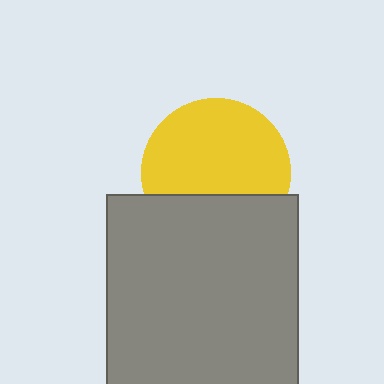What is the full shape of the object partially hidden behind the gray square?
The partially hidden object is a yellow circle.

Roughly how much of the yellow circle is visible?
Most of it is visible (roughly 67%).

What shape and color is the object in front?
The object in front is a gray square.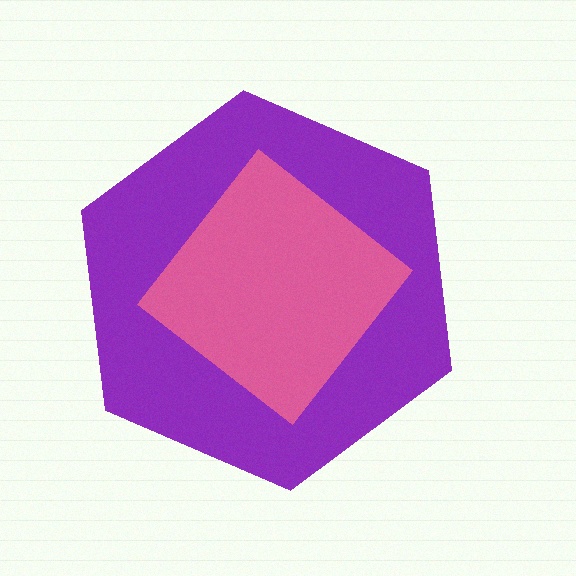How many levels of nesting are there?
2.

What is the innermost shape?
The pink diamond.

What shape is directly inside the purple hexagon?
The pink diamond.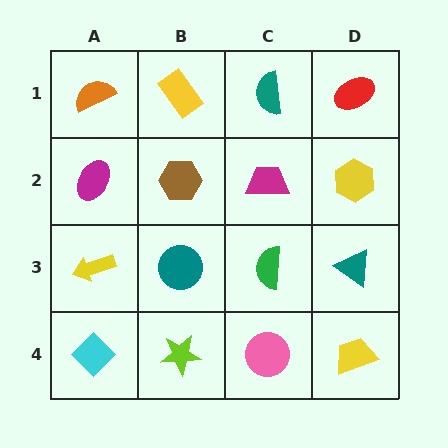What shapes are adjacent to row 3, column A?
A magenta ellipse (row 2, column A), a cyan diamond (row 4, column A), a teal circle (row 3, column B).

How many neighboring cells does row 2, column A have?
3.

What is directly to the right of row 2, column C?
A yellow hexagon.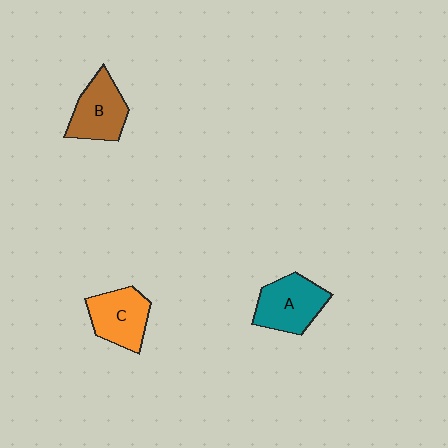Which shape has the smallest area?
Shape B (brown).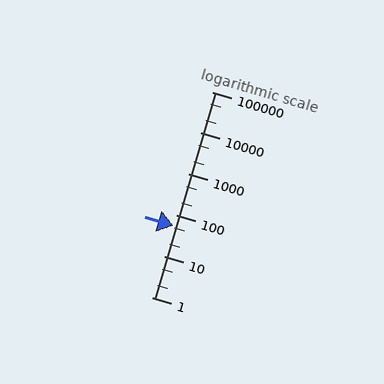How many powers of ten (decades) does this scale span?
The scale spans 5 decades, from 1 to 100000.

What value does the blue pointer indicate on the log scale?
The pointer indicates approximately 54.